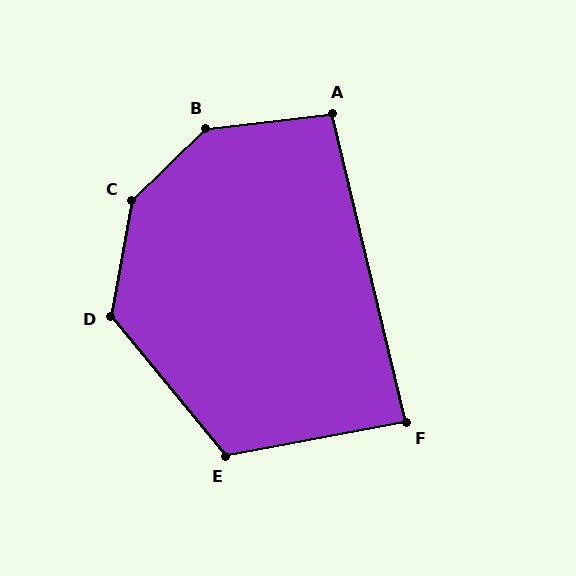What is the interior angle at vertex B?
Approximately 142 degrees (obtuse).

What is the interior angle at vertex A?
Approximately 97 degrees (obtuse).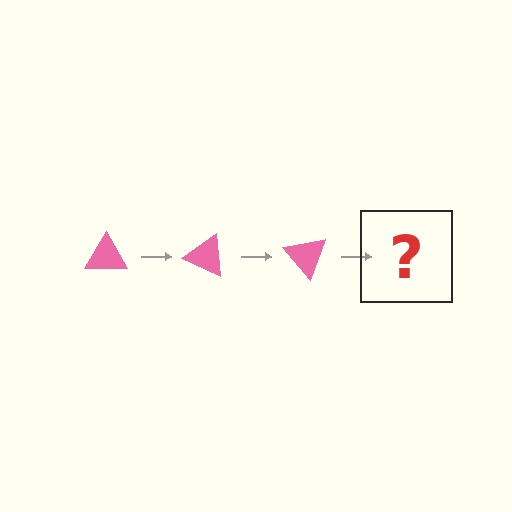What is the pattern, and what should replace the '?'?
The pattern is that the triangle rotates 25 degrees each step. The '?' should be a pink triangle rotated 75 degrees.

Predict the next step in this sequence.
The next step is a pink triangle rotated 75 degrees.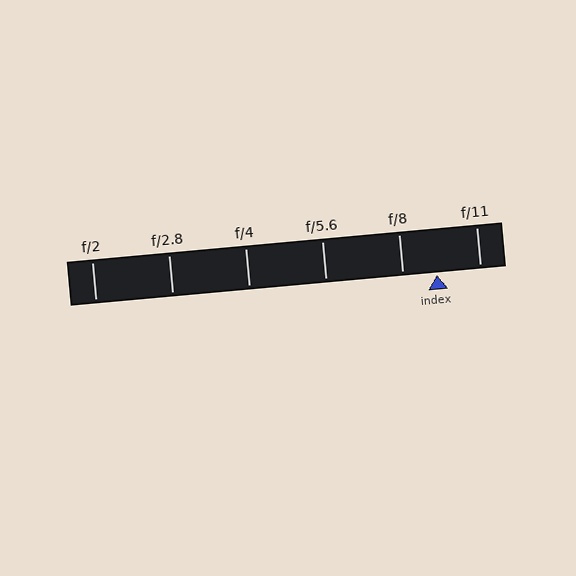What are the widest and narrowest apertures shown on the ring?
The widest aperture shown is f/2 and the narrowest is f/11.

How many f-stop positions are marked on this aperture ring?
There are 6 f-stop positions marked.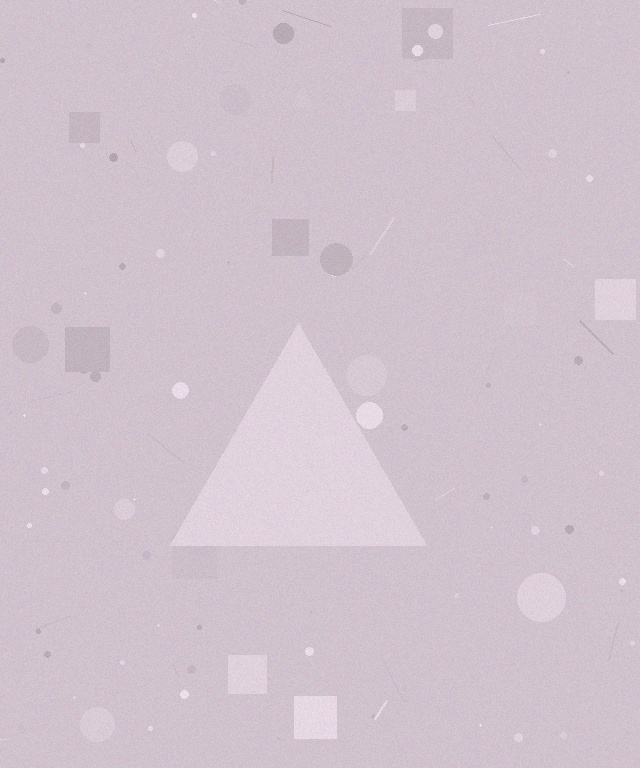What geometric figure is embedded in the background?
A triangle is embedded in the background.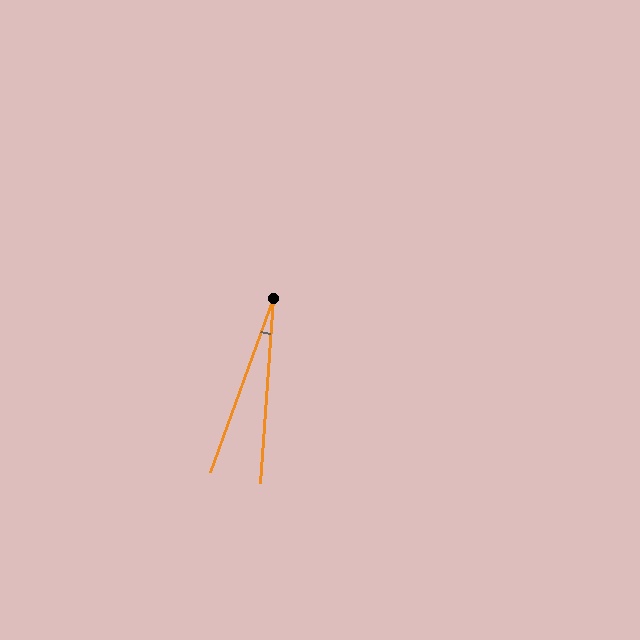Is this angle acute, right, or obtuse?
It is acute.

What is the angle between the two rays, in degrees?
Approximately 16 degrees.